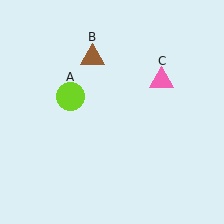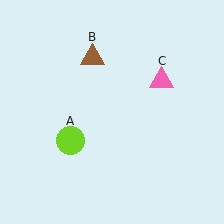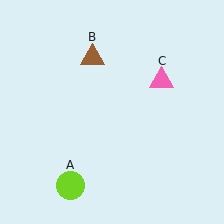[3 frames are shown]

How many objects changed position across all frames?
1 object changed position: lime circle (object A).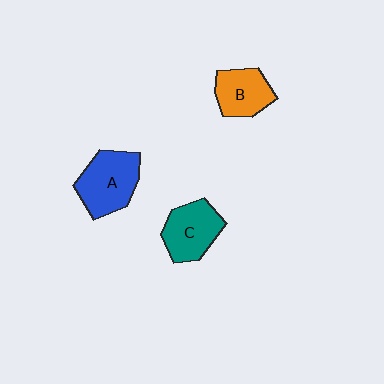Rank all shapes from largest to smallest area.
From largest to smallest: A (blue), C (teal), B (orange).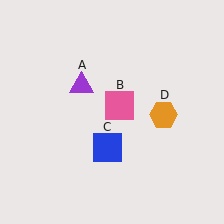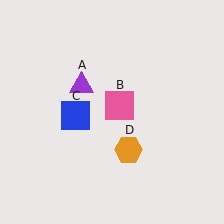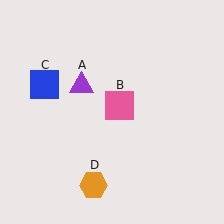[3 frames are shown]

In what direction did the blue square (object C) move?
The blue square (object C) moved up and to the left.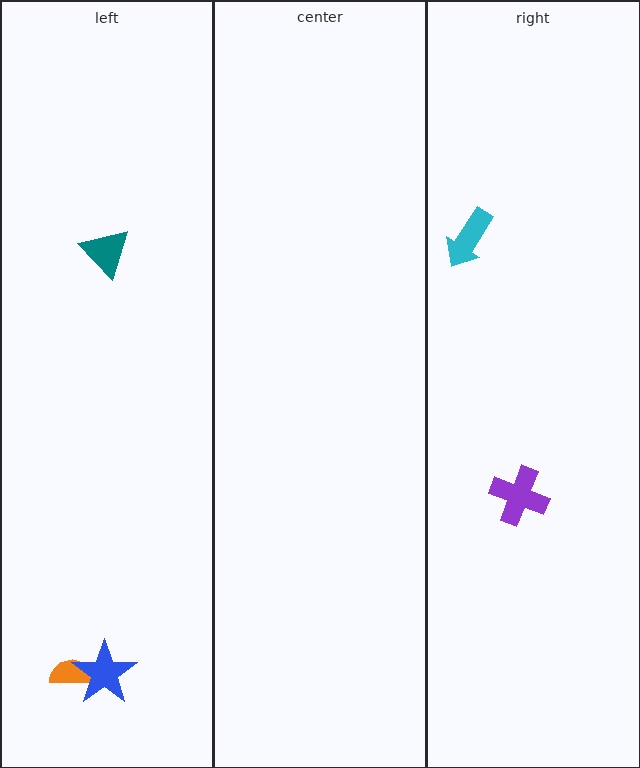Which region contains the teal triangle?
The left region.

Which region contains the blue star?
The left region.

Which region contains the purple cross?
The right region.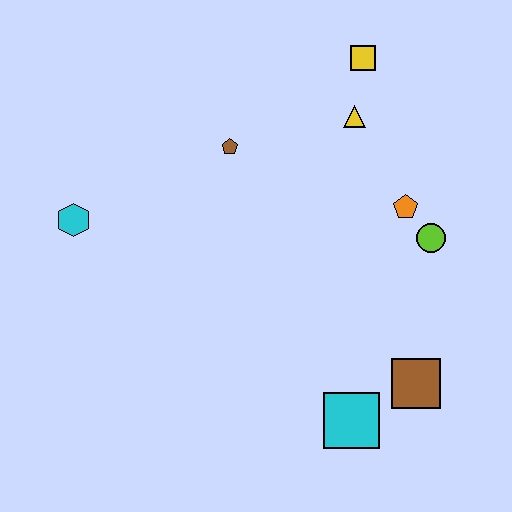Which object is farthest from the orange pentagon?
The cyan hexagon is farthest from the orange pentagon.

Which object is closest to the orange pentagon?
The lime circle is closest to the orange pentagon.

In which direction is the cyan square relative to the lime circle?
The cyan square is below the lime circle.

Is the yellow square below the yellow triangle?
No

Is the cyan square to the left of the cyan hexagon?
No